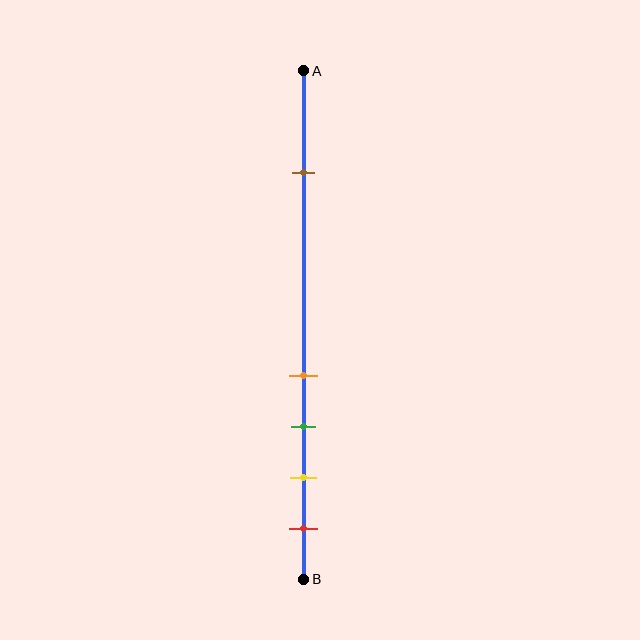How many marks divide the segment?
There are 5 marks dividing the segment.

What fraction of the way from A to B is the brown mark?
The brown mark is approximately 20% (0.2) of the way from A to B.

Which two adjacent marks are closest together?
The orange and green marks are the closest adjacent pair.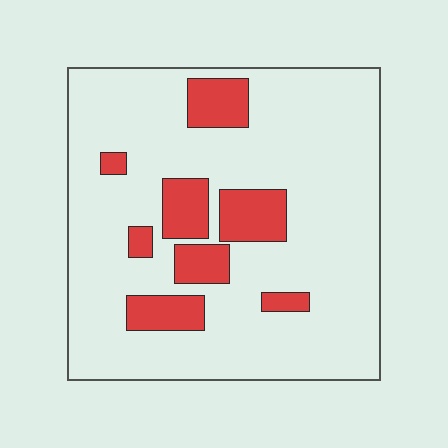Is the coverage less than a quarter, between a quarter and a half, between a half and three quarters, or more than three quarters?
Less than a quarter.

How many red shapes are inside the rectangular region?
8.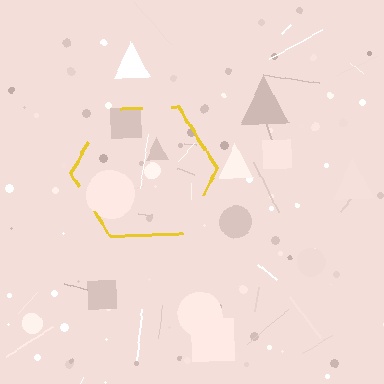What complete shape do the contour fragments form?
The contour fragments form a hexagon.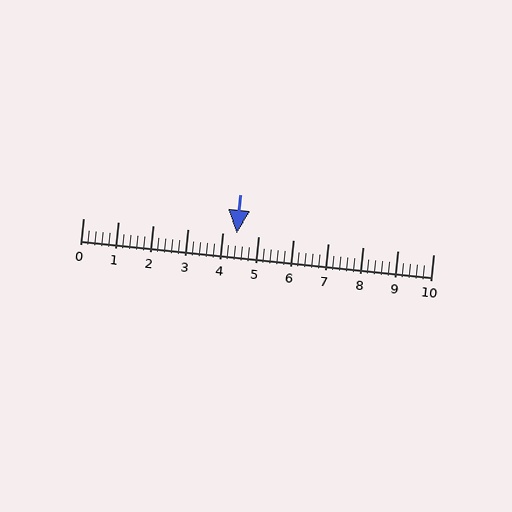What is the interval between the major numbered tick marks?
The major tick marks are spaced 1 units apart.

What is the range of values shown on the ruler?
The ruler shows values from 0 to 10.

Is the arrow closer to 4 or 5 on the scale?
The arrow is closer to 4.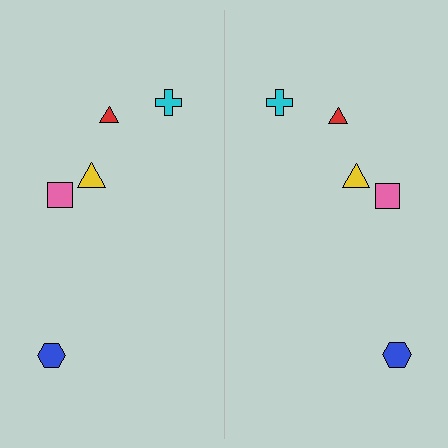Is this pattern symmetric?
Yes, this pattern has bilateral (reflection) symmetry.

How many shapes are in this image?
There are 10 shapes in this image.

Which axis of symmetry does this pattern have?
The pattern has a vertical axis of symmetry running through the center of the image.